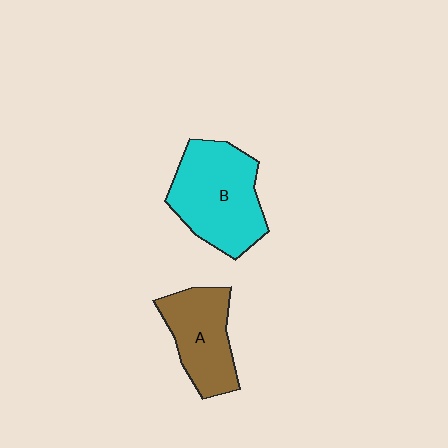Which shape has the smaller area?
Shape A (brown).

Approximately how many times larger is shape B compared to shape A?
Approximately 1.4 times.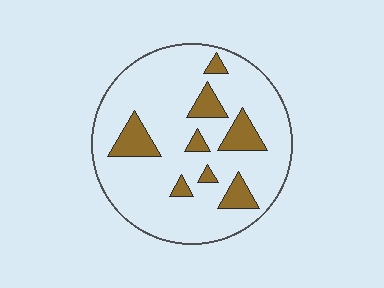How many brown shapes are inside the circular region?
8.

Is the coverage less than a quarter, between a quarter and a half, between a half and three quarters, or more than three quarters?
Less than a quarter.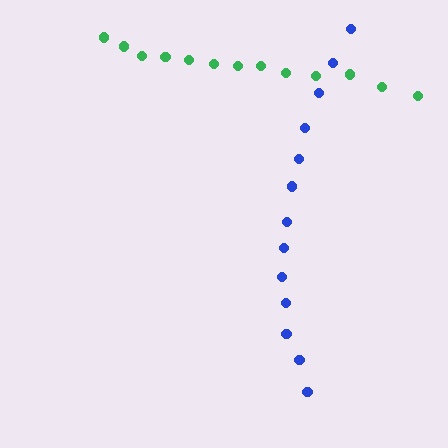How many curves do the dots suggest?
There are 2 distinct paths.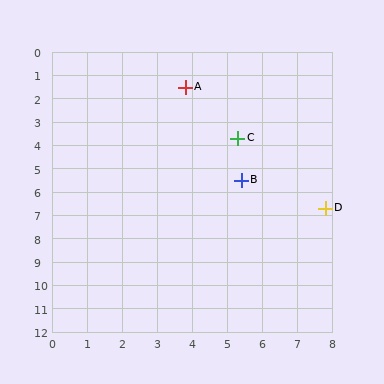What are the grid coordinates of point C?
Point C is at approximately (5.3, 3.7).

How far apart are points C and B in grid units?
Points C and B are about 1.8 grid units apart.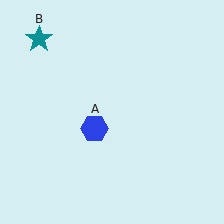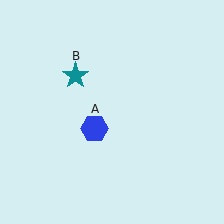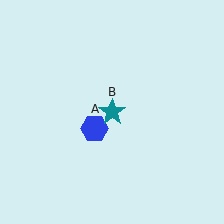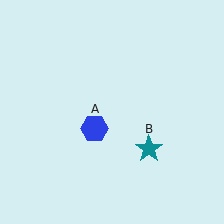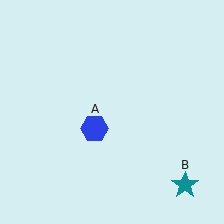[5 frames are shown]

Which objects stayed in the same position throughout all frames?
Blue hexagon (object A) remained stationary.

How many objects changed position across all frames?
1 object changed position: teal star (object B).